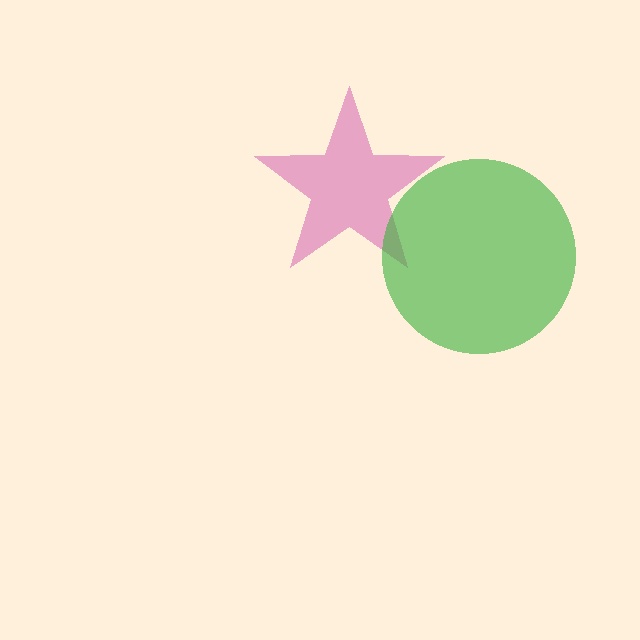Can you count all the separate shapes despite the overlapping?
Yes, there are 2 separate shapes.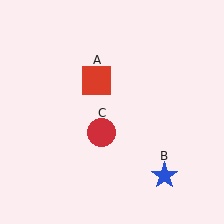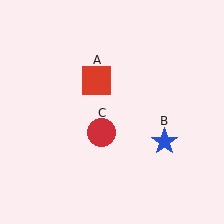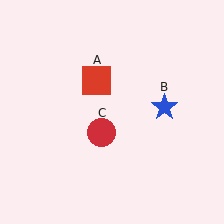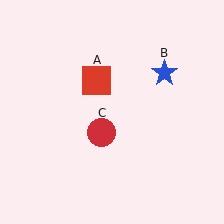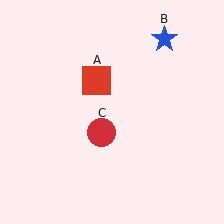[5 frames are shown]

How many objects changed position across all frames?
1 object changed position: blue star (object B).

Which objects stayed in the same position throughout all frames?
Red square (object A) and red circle (object C) remained stationary.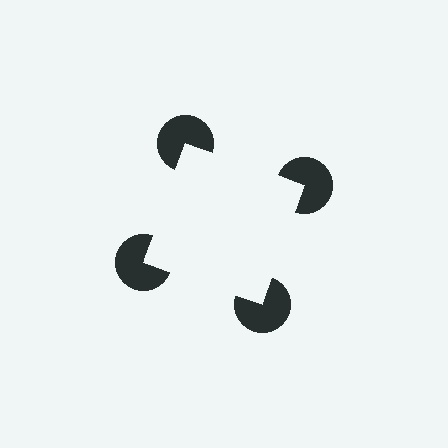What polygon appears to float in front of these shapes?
An illusory square — its edges are inferred from the aligned wedge cuts in the pac-man discs, not physically drawn.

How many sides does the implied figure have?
4 sides.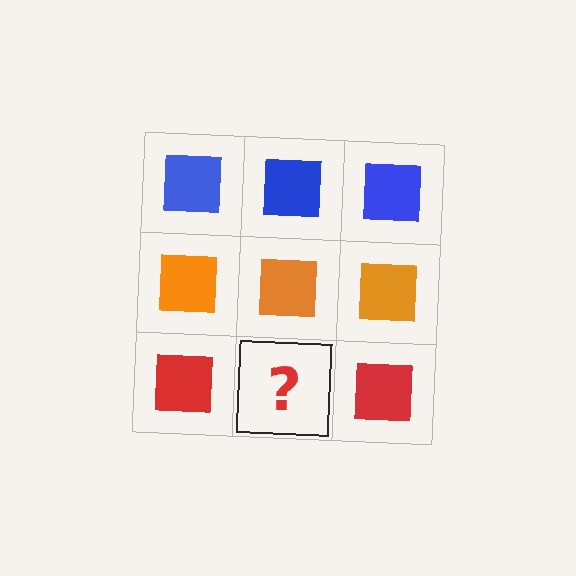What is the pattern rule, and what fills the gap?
The rule is that each row has a consistent color. The gap should be filled with a red square.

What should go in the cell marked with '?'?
The missing cell should contain a red square.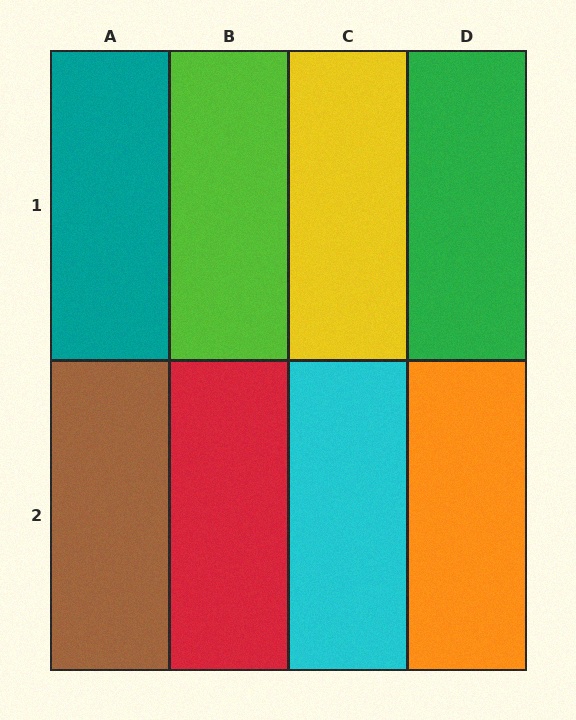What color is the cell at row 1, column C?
Yellow.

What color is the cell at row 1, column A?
Teal.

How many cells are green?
1 cell is green.